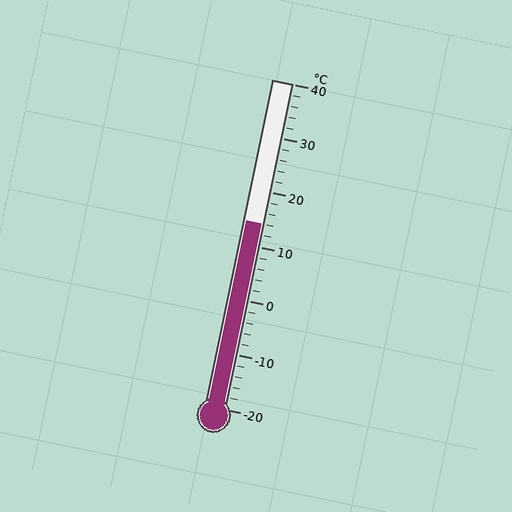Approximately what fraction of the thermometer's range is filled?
The thermometer is filled to approximately 55% of its range.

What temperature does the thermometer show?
The thermometer shows approximately 14°C.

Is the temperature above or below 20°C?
The temperature is below 20°C.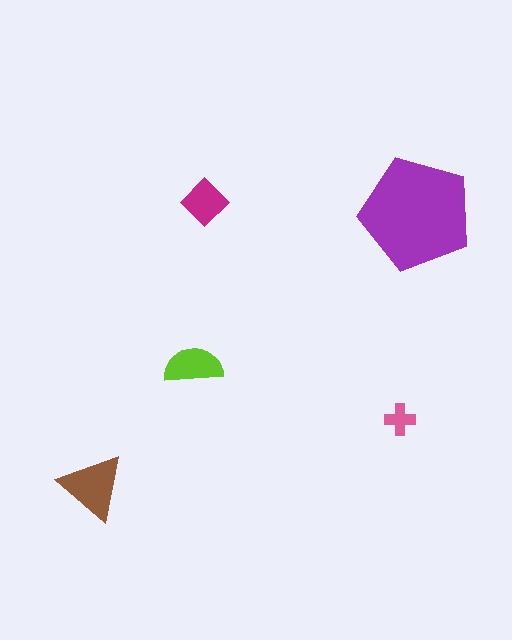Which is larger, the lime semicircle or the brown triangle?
The brown triangle.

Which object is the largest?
The purple pentagon.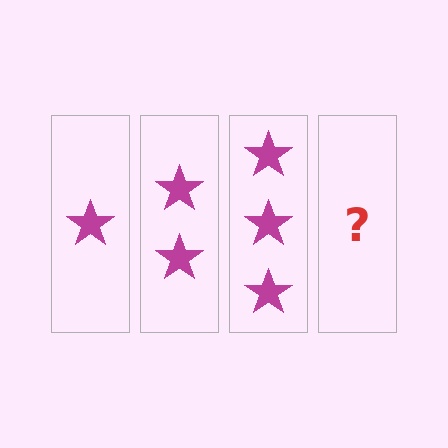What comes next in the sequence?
The next element should be 4 stars.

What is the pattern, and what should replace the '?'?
The pattern is that each step adds one more star. The '?' should be 4 stars.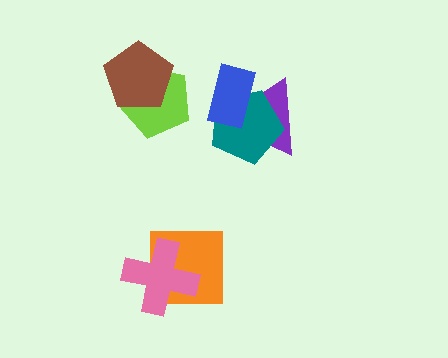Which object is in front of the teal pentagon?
The blue rectangle is in front of the teal pentagon.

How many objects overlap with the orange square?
1 object overlaps with the orange square.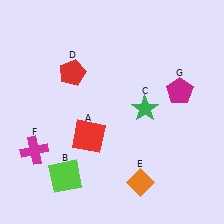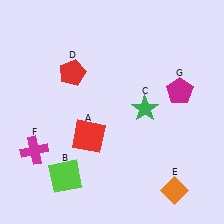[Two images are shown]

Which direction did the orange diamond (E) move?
The orange diamond (E) moved right.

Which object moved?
The orange diamond (E) moved right.